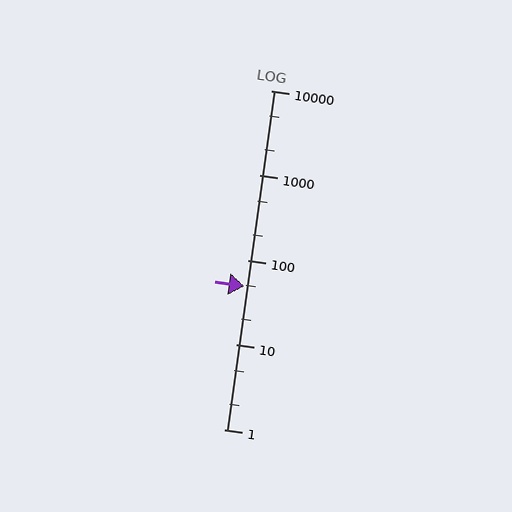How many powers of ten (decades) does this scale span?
The scale spans 4 decades, from 1 to 10000.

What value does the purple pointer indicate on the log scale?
The pointer indicates approximately 49.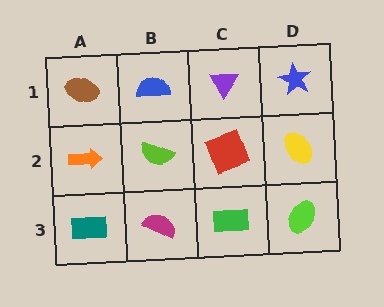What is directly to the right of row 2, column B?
A red square.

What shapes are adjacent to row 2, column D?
A blue star (row 1, column D), a lime ellipse (row 3, column D), a red square (row 2, column C).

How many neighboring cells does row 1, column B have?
3.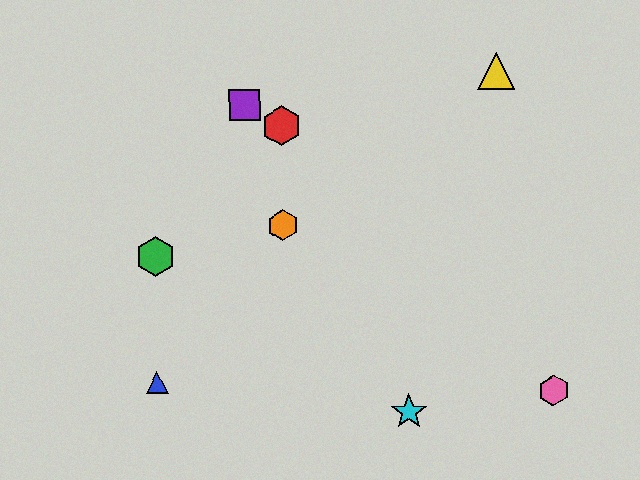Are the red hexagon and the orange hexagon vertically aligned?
Yes, both are at x≈281.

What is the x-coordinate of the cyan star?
The cyan star is at x≈409.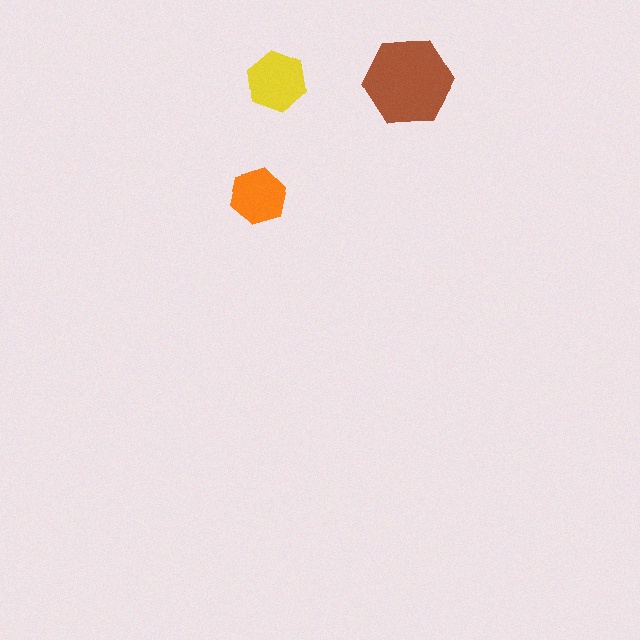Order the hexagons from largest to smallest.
the brown one, the yellow one, the orange one.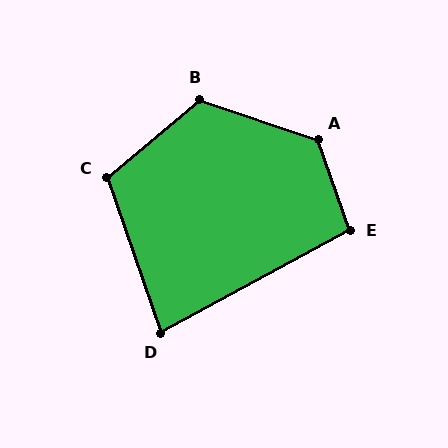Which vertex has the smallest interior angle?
D, at approximately 81 degrees.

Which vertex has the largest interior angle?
A, at approximately 128 degrees.